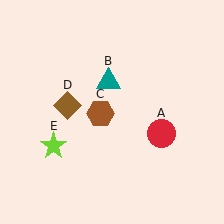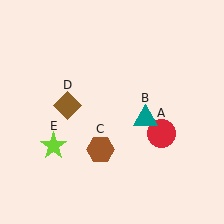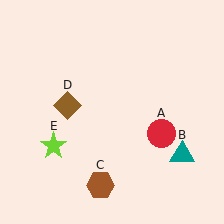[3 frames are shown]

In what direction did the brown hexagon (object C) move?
The brown hexagon (object C) moved down.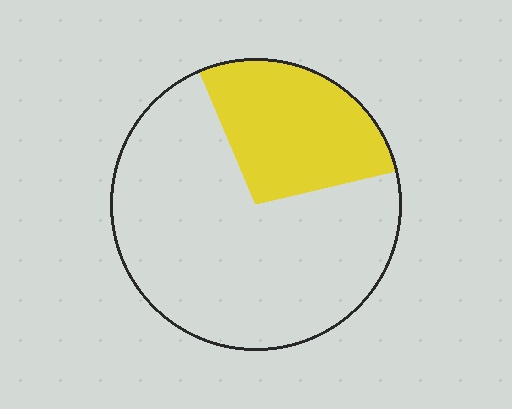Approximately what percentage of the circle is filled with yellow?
Approximately 30%.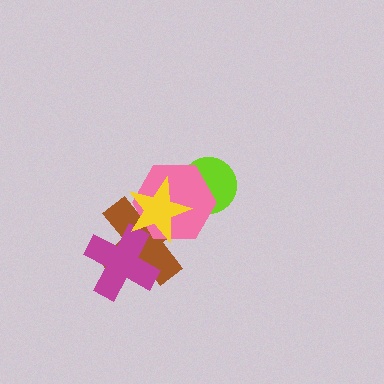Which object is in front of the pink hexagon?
The yellow star is in front of the pink hexagon.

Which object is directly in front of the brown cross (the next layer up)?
The magenta cross is directly in front of the brown cross.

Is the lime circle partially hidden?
Yes, it is partially covered by another shape.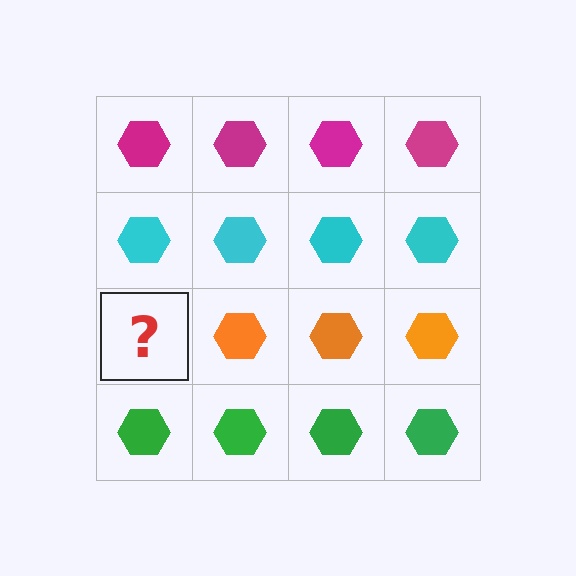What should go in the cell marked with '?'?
The missing cell should contain an orange hexagon.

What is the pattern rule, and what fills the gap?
The rule is that each row has a consistent color. The gap should be filled with an orange hexagon.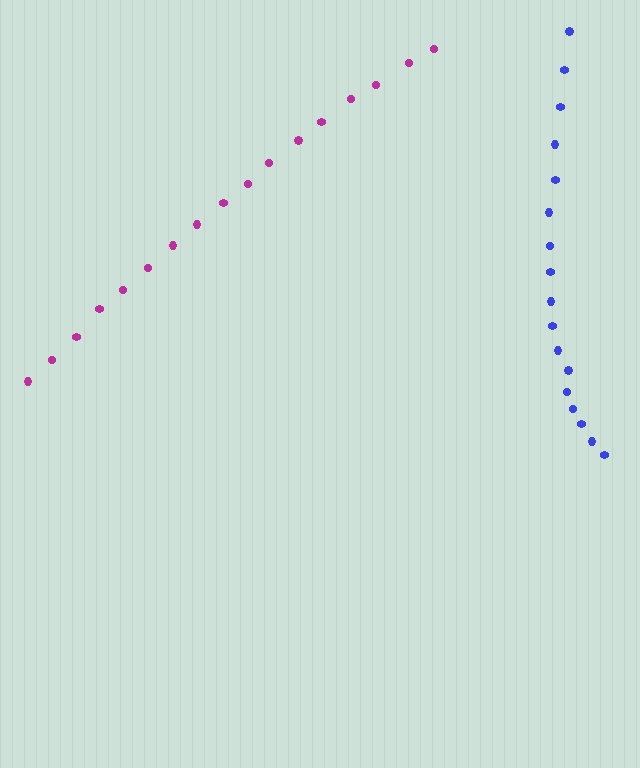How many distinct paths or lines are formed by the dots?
There are 2 distinct paths.